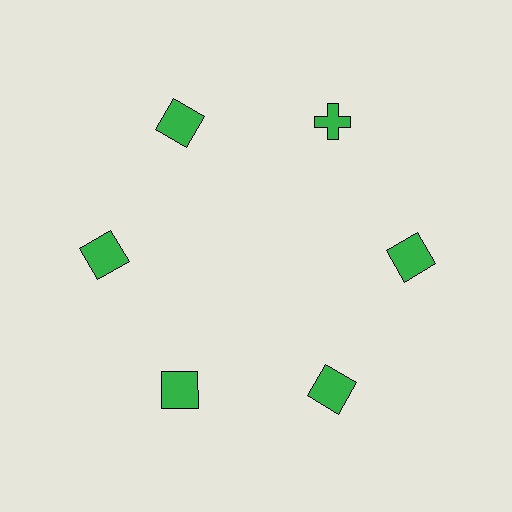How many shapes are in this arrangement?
There are 6 shapes arranged in a ring pattern.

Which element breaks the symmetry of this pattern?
The green cross at roughly the 1 o'clock position breaks the symmetry. All other shapes are green squares.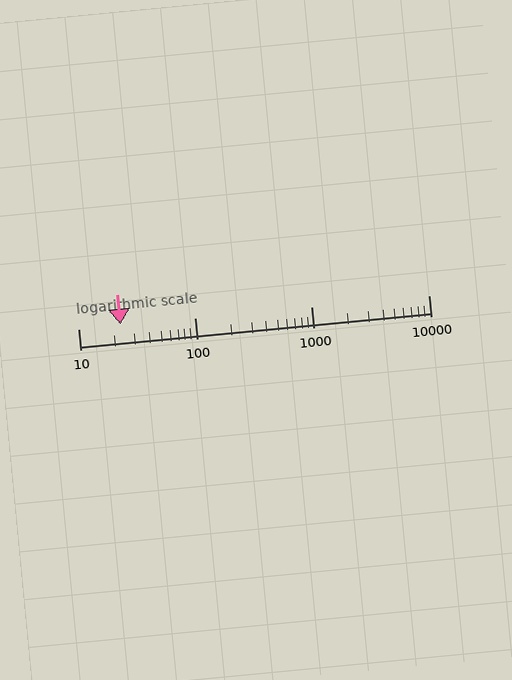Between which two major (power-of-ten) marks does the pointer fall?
The pointer is between 10 and 100.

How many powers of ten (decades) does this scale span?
The scale spans 3 decades, from 10 to 10000.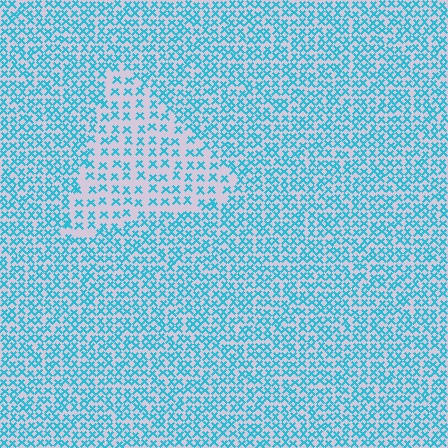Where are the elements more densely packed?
The elements are more densely packed outside the triangle boundary.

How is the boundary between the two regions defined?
The boundary is defined by a change in element density (approximately 1.9x ratio). All elements are the same color, size, and shape.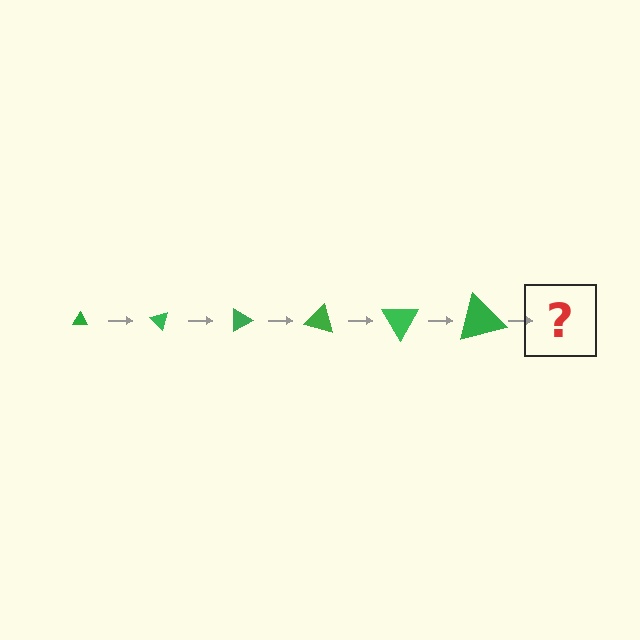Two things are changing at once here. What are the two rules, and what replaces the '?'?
The two rules are that the triangle grows larger each step and it rotates 45 degrees each step. The '?' should be a triangle, larger than the previous one and rotated 270 degrees from the start.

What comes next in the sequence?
The next element should be a triangle, larger than the previous one and rotated 270 degrees from the start.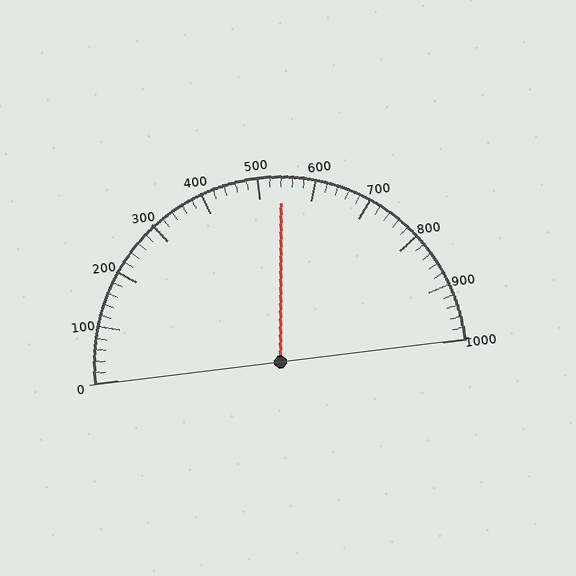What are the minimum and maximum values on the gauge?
The gauge ranges from 0 to 1000.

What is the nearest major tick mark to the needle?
The nearest major tick mark is 500.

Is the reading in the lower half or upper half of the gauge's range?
The reading is in the upper half of the range (0 to 1000).